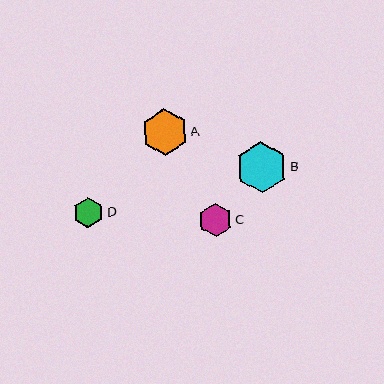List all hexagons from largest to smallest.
From largest to smallest: B, A, C, D.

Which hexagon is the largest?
Hexagon B is the largest with a size of approximately 51 pixels.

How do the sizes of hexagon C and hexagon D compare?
Hexagon C and hexagon D are approximately the same size.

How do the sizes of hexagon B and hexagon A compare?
Hexagon B and hexagon A are approximately the same size.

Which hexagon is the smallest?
Hexagon D is the smallest with a size of approximately 30 pixels.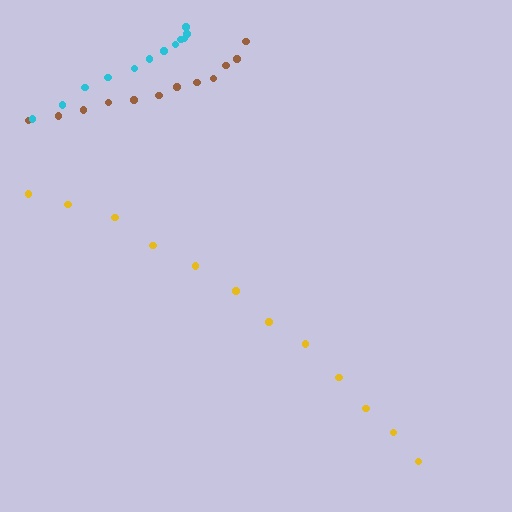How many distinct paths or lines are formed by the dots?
There are 3 distinct paths.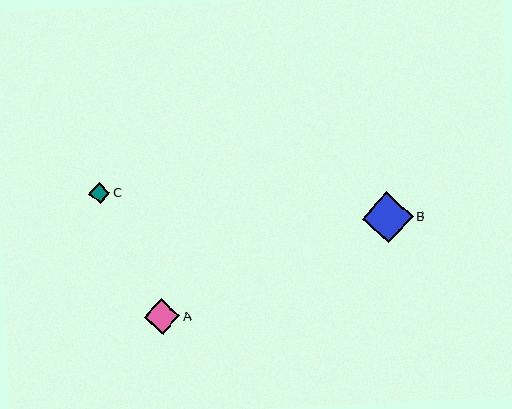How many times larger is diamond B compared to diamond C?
Diamond B is approximately 2.4 times the size of diamond C.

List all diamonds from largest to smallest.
From largest to smallest: B, A, C.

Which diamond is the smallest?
Diamond C is the smallest with a size of approximately 21 pixels.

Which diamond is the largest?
Diamond B is the largest with a size of approximately 51 pixels.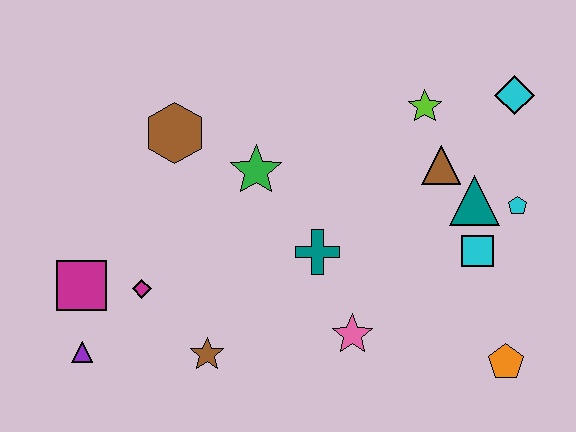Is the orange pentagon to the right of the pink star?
Yes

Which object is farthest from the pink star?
The cyan diamond is farthest from the pink star.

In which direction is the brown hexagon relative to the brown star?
The brown hexagon is above the brown star.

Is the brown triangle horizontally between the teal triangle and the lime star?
Yes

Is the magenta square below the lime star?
Yes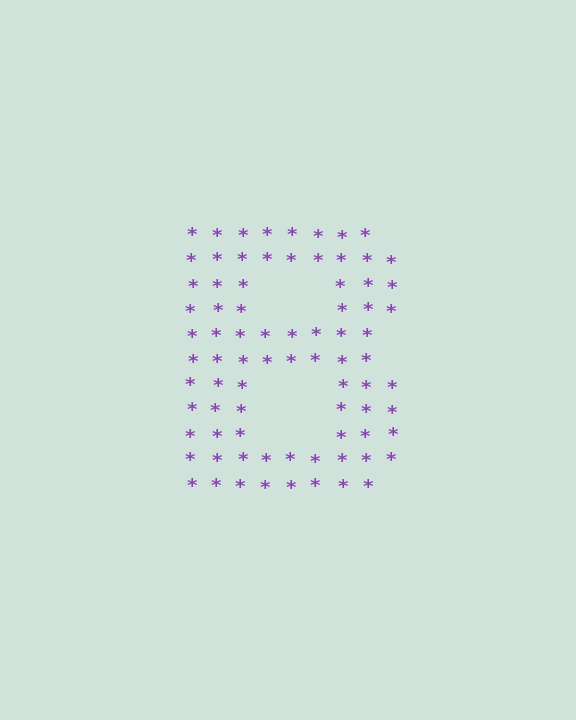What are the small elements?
The small elements are asterisks.